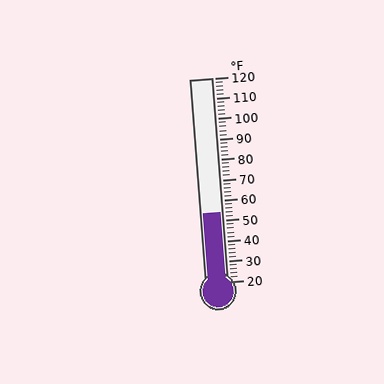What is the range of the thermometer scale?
The thermometer scale ranges from 20°F to 120°F.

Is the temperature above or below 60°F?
The temperature is below 60°F.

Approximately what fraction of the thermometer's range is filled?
The thermometer is filled to approximately 35% of its range.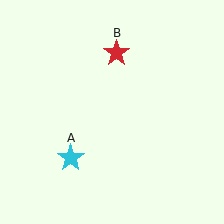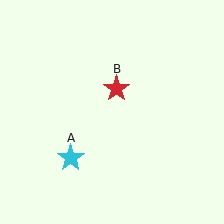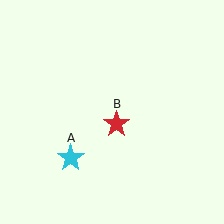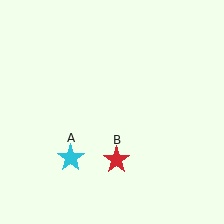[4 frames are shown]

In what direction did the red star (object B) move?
The red star (object B) moved down.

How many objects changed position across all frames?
1 object changed position: red star (object B).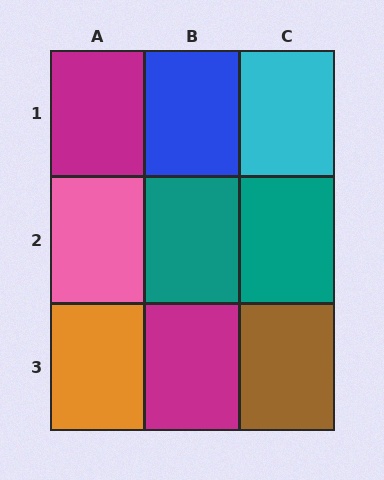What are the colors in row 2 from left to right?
Pink, teal, teal.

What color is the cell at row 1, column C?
Cyan.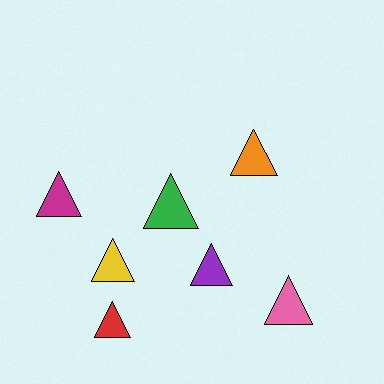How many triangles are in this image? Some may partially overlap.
There are 7 triangles.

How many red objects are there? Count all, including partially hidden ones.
There is 1 red object.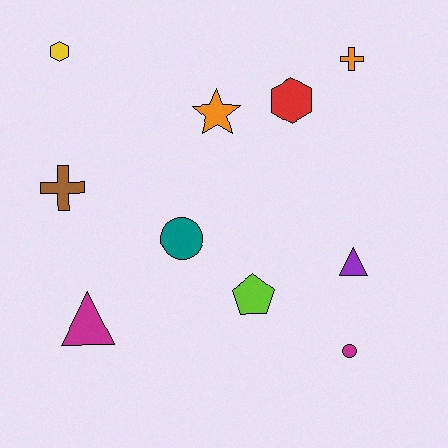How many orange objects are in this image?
There are 2 orange objects.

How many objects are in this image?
There are 10 objects.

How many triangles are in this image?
There are 2 triangles.